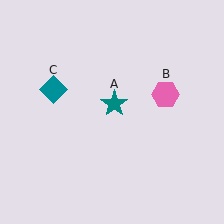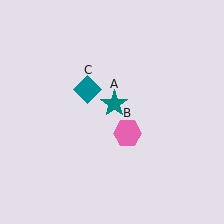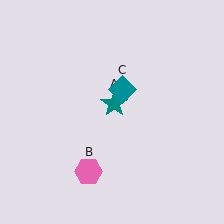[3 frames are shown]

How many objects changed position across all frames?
2 objects changed position: pink hexagon (object B), teal diamond (object C).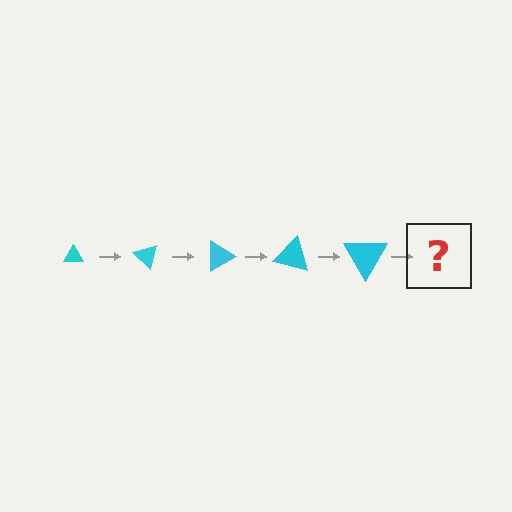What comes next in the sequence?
The next element should be a triangle, larger than the previous one and rotated 225 degrees from the start.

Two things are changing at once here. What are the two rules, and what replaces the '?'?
The two rules are that the triangle grows larger each step and it rotates 45 degrees each step. The '?' should be a triangle, larger than the previous one and rotated 225 degrees from the start.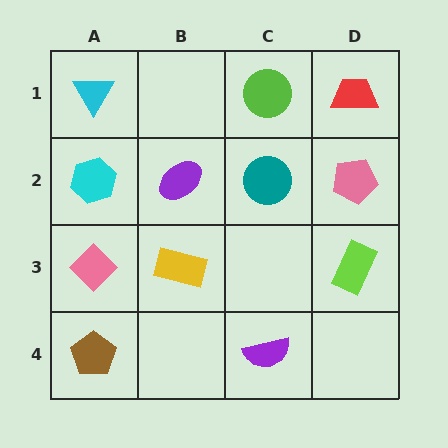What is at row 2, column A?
A cyan hexagon.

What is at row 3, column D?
A lime rectangle.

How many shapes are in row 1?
3 shapes.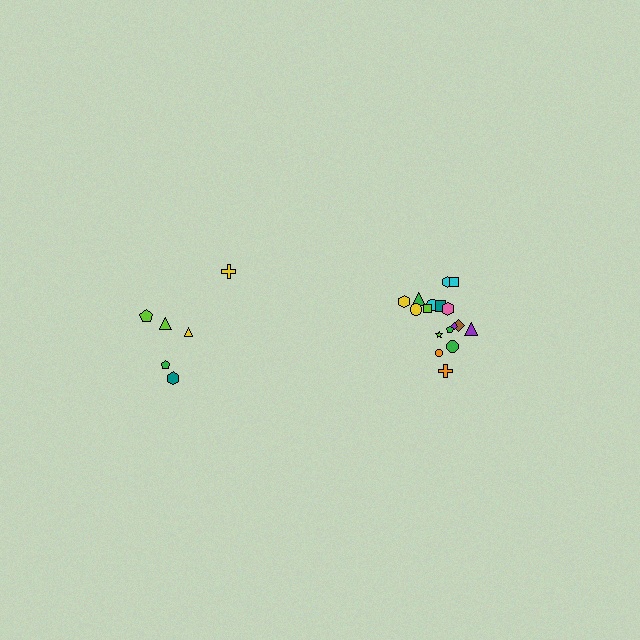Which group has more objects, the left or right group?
The right group.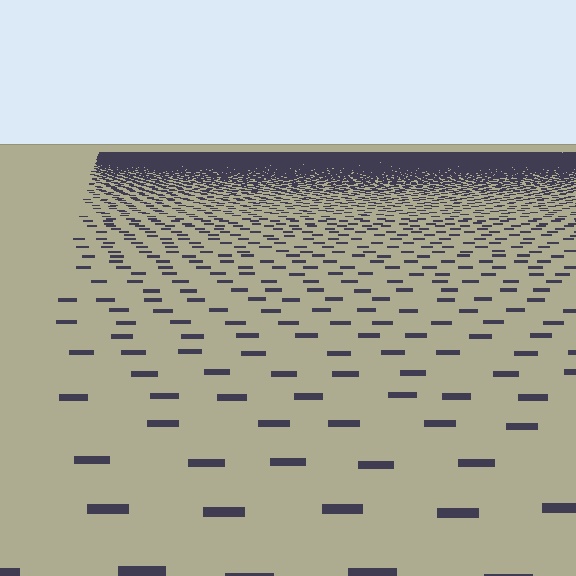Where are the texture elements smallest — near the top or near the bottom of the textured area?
Near the top.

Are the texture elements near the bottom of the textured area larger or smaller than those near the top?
Larger. Near the bottom, elements are closer to the viewer and appear at a bigger on-screen size.